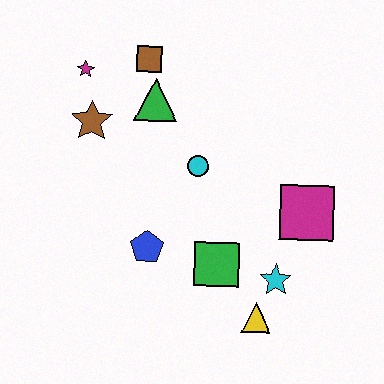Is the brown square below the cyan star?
No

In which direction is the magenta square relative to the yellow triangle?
The magenta square is above the yellow triangle.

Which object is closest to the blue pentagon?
The green square is closest to the blue pentagon.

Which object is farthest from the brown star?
The yellow triangle is farthest from the brown star.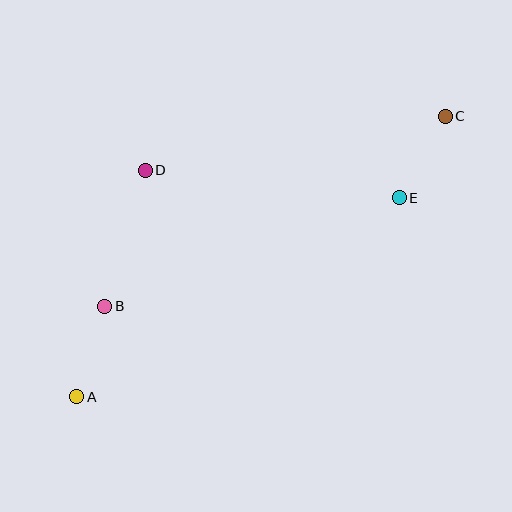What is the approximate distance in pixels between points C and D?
The distance between C and D is approximately 305 pixels.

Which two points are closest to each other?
Points C and E are closest to each other.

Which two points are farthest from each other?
Points A and C are farthest from each other.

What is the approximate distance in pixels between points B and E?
The distance between B and E is approximately 314 pixels.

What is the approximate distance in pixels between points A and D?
The distance between A and D is approximately 237 pixels.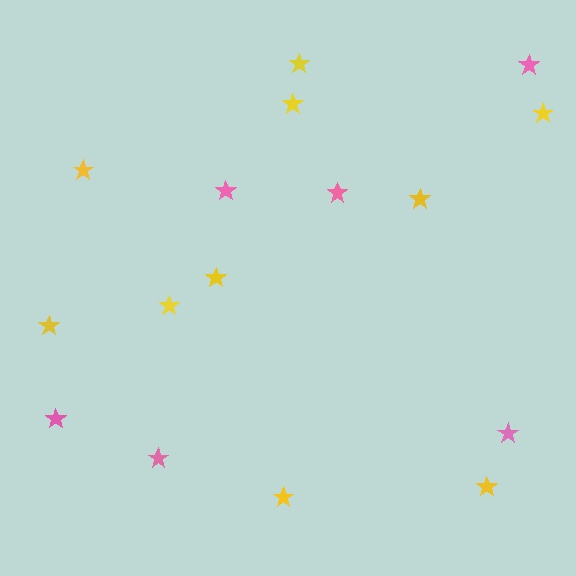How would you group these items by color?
There are 2 groups: one group of yellow stars (10) and one group of pink stars (6).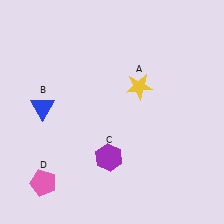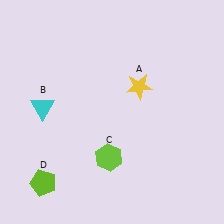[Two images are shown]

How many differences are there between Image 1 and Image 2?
There are 3 differences between the two images.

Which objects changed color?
B changed from blue to cyan. C changed from purple to lime. D changed from pink to lime.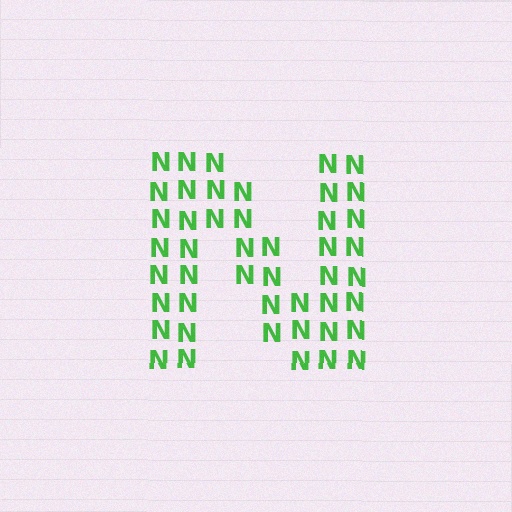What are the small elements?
The small elements are letter N's.